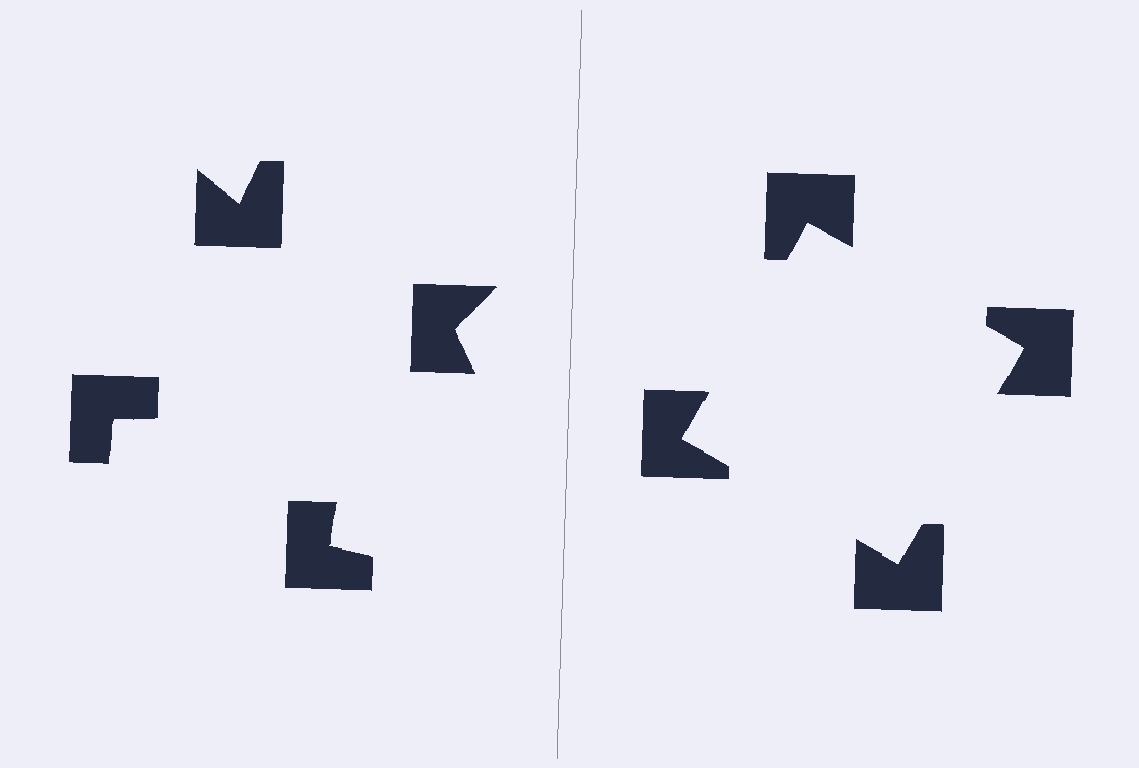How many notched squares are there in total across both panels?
8 — 4 on each side.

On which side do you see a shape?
An illusory square appears on the right side. On the left side the wedge cuts are rotated, so no coherent shape forms.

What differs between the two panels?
The notched squares are positioned identically on both sides; only the wedge orientations differ. On the right they align to a square; on the left they are misaligned.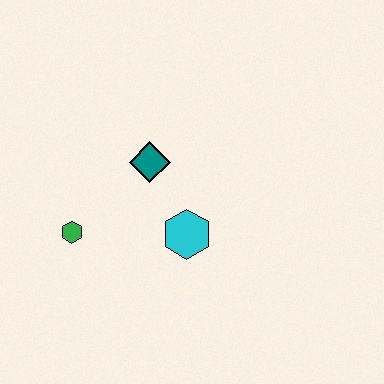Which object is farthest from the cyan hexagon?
The green hexagon is farthest from the cyan hexagon.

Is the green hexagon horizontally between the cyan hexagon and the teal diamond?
No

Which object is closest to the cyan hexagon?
The teal diamond is closest to the cyan hexagon.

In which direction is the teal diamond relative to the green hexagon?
The teal diamond is to the right of the green hexagon.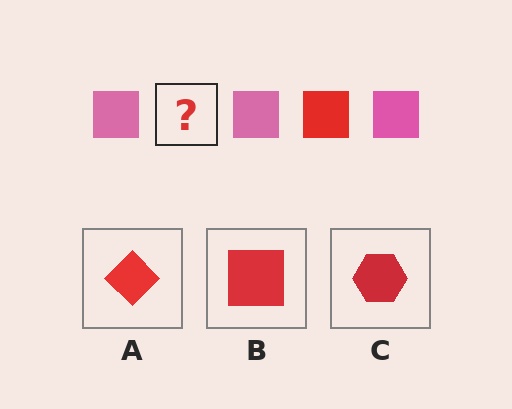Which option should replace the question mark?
Option B.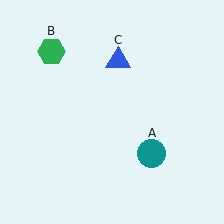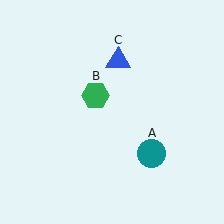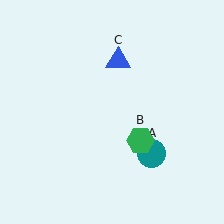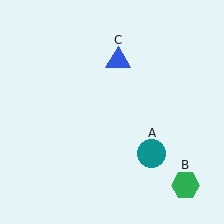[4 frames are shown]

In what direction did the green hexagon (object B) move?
The green hexagon (object B) moved down and to the right.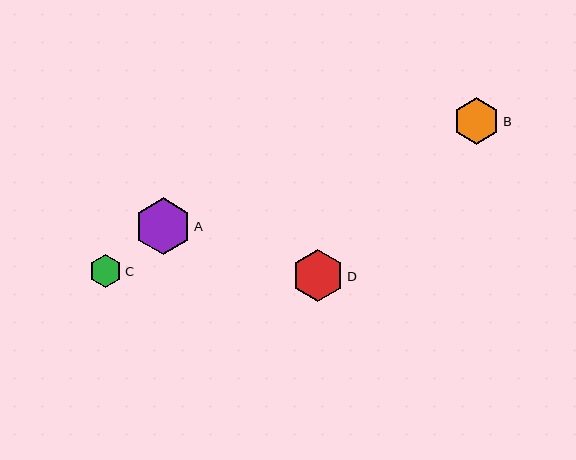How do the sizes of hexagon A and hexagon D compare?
Hexagon A and hexagon D are approximately the same size.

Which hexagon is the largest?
Hexagon A is the largest with a size of approximately 56 pixels.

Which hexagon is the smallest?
Hexagon C is the smallest with a size of approximately 33 pixels.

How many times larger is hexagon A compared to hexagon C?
Hexagon A is approximately 1.7 times the size of hexagon C.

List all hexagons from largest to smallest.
From largest to smallest: A, D, B, C.